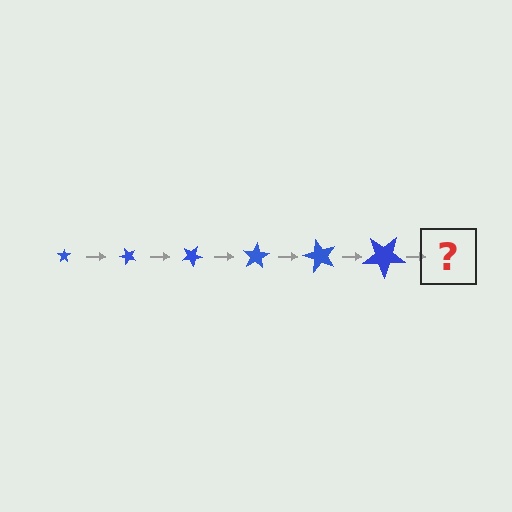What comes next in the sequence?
The next element should be a star, larger than the previous one and rotated 300 degrees from the start.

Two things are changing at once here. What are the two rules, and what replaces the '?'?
The two rules are that the star grows larger each step and it rotates 50 degrees each step. The '?' should be a star, larger than the previous one and rotated 300 degrees from the start.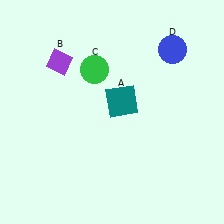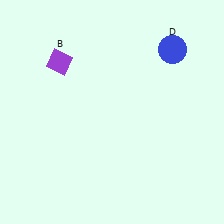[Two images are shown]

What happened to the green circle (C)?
The green circle (C) was removed in Image 2. It was in the top-left area of Image 1.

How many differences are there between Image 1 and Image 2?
There are 2 differences between the two images.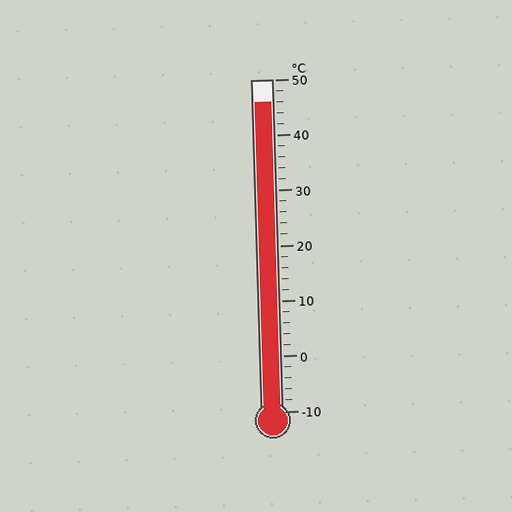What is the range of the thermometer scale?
The thermometer scale ranges from -10°C to 50°C.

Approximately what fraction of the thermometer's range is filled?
The thermometer is filled to approximately 95% of its range.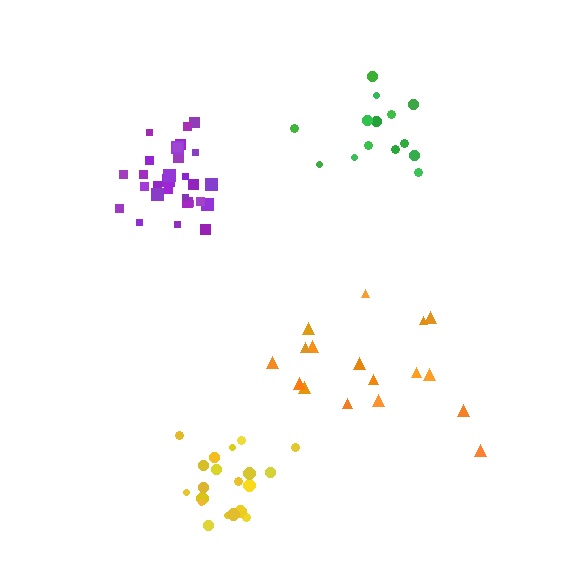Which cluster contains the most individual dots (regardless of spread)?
Purple (29).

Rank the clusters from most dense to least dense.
purple, yellow, green, orange.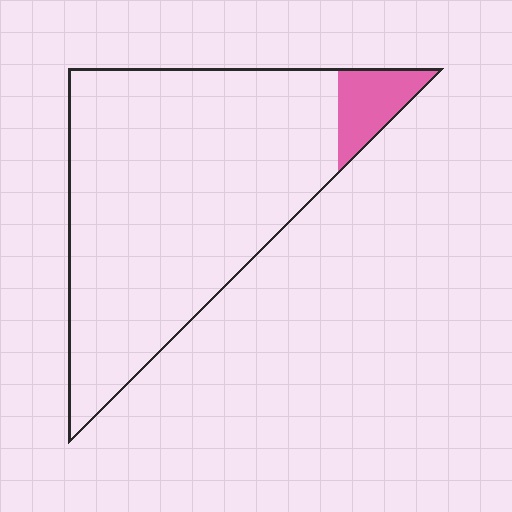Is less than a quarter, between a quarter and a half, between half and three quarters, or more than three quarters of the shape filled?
Less than a quarter.